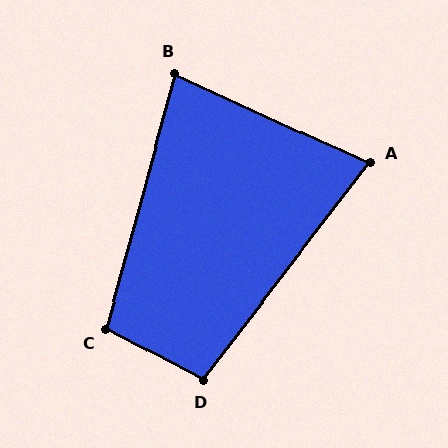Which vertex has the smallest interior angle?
A, at approximately 77 degrees.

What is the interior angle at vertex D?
Approximately 99 degrees (obtuse).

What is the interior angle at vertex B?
Approximately 81 degrees (acute).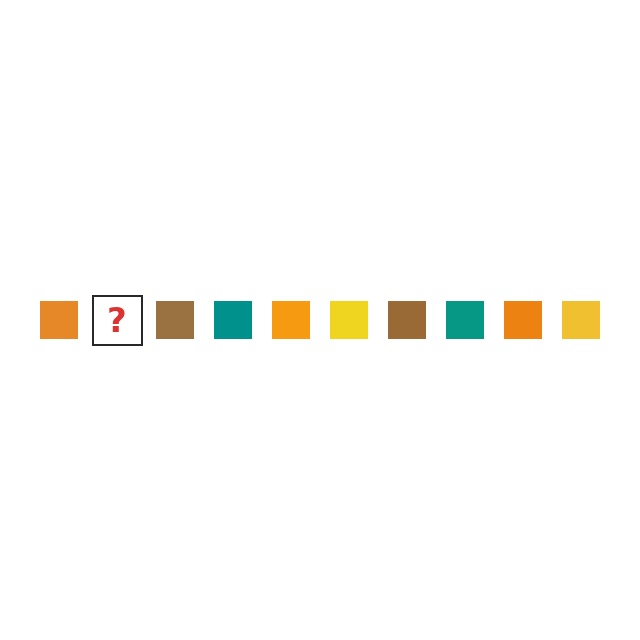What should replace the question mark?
The question mark should be replaced with a yellow square.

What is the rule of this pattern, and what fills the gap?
The rule is that the pattern cycles through orange, yellow, brown, teal squares. The gap should be filled with a yellow square.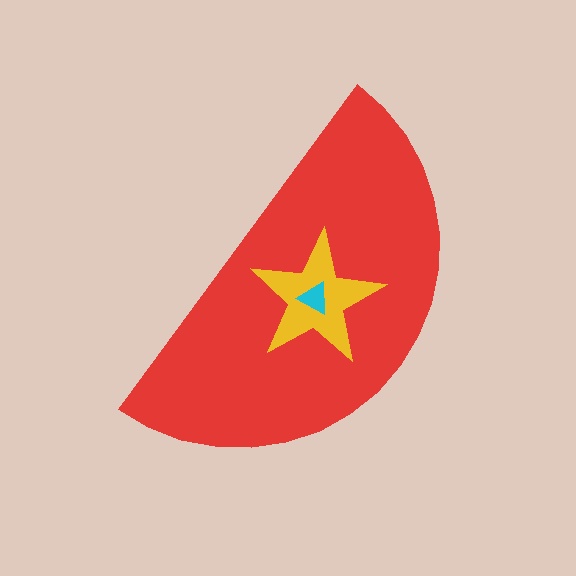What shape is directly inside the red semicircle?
The yellow star.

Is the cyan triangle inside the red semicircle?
Yes.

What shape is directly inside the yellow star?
The cyan triangle.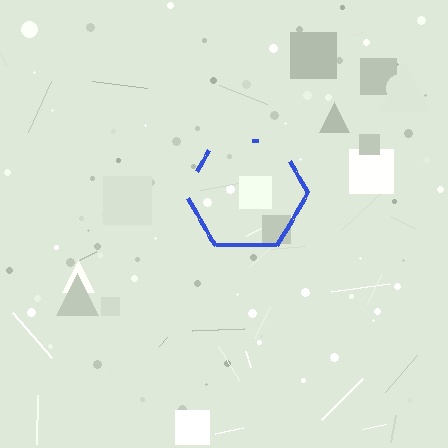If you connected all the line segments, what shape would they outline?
They would outline a hexagon.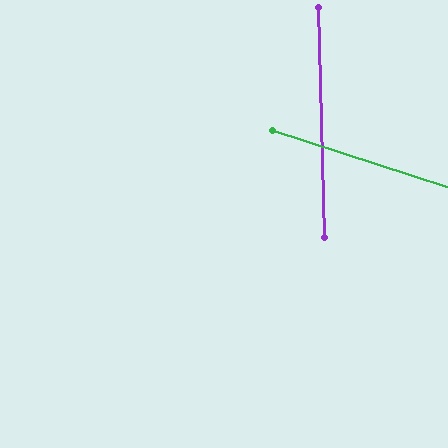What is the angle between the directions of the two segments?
Approximately 71 degrees.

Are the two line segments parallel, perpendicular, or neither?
Neither parallel nor perpendicular — they differ by about 71°.